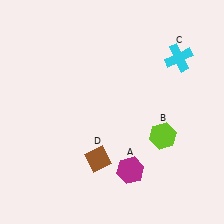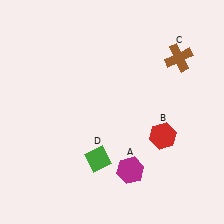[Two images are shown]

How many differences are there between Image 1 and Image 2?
There are 3 differences between the two images.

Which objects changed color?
B changed from lime to red. C changed from cyan to brown. D changed from brown to green.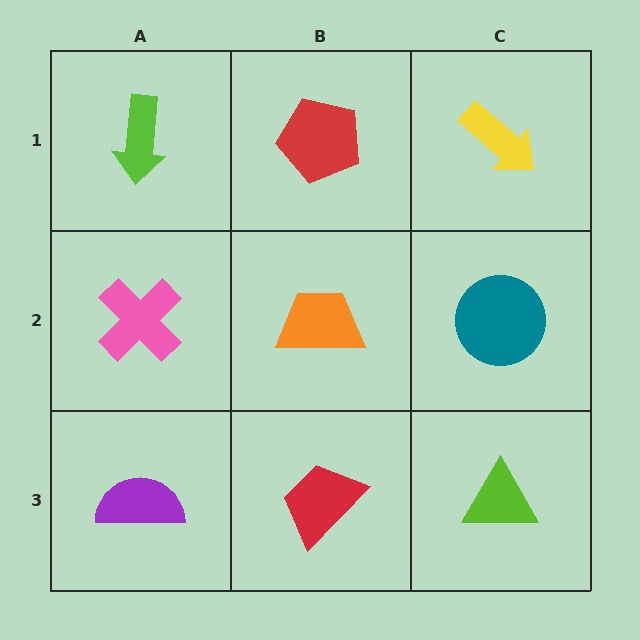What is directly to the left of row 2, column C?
An orange trapezoid.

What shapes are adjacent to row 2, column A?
A lime arrow (row 1, column A), a purple semicircle (row 3, column A), an orange trapezoid (row 2, column B).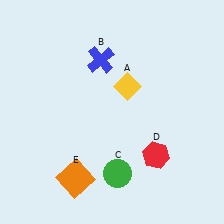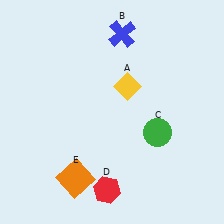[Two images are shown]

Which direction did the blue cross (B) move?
The blue cross (B) moved up.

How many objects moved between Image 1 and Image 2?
3 objects moved between the two images.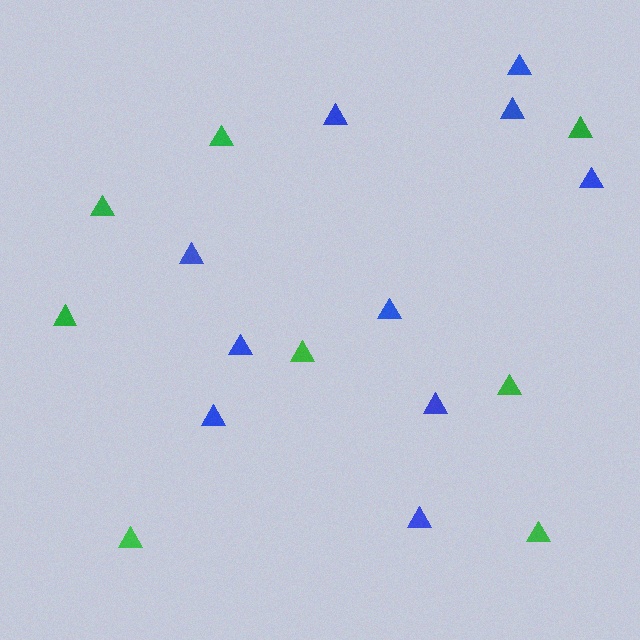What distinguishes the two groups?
There are 2 groups: one group of blue triangles (10) and one group of green triangles (8).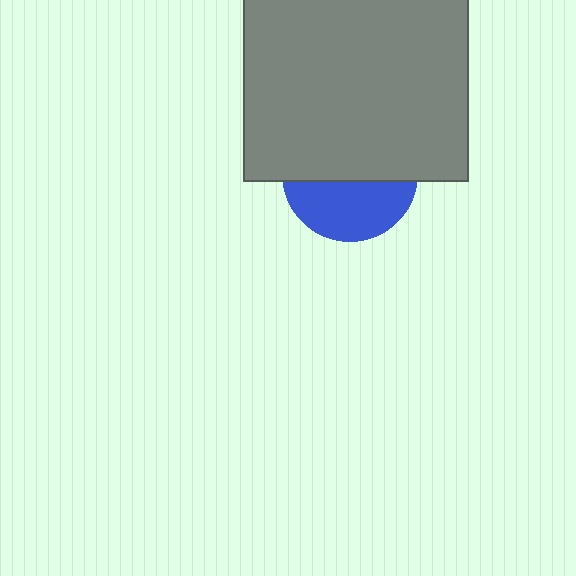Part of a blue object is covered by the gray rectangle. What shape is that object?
It is a circle.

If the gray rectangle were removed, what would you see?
You would see the complete blue circle.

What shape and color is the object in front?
The object in front is a gray rectangle.